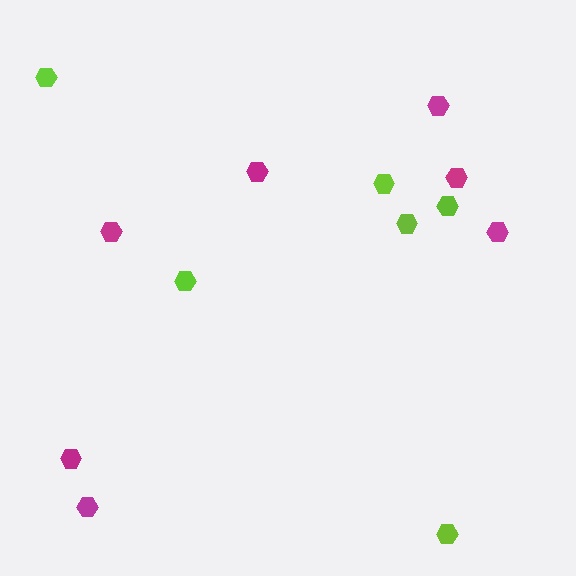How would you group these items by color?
There are 2 groups: one group of magenta hexagons (7) and one group of lime hexagons (6).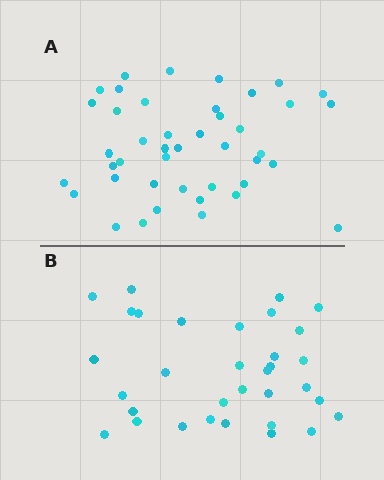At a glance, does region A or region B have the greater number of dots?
Region A (the top region) has more dots.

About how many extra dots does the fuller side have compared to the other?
Region A has roughly 10 or so more dots than region B.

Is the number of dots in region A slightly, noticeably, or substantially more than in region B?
Region A has noticeably more, but not dramatically so. The ratio is roughly 1.3 to 1.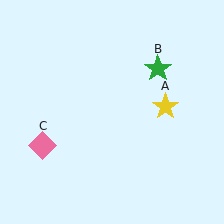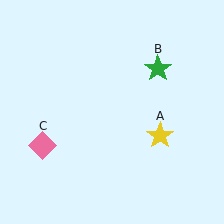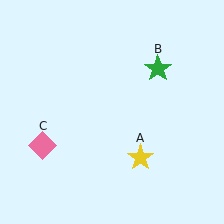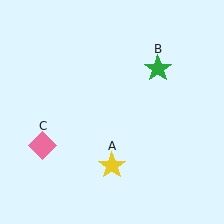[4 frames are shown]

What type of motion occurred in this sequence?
The yellow star (object A) rotated clockwise around the center of the scene.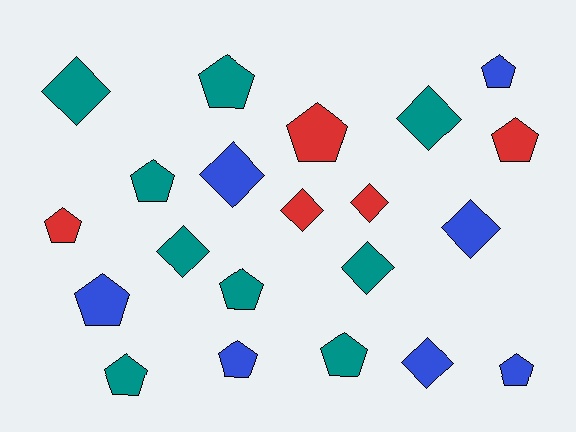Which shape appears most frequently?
Pentagon, with 12 objects.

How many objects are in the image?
There are 21 objects.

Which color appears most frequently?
Teal, with 9 objects.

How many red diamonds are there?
There are 2 red diamonds.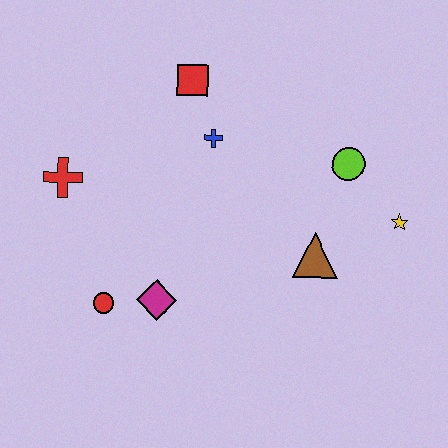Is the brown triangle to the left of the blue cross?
No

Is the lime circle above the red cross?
Yes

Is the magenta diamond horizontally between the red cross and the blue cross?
Yes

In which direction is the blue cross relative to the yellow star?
The blue cross is to the left of the yellow star.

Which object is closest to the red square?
The blue cross is closest to the red square.